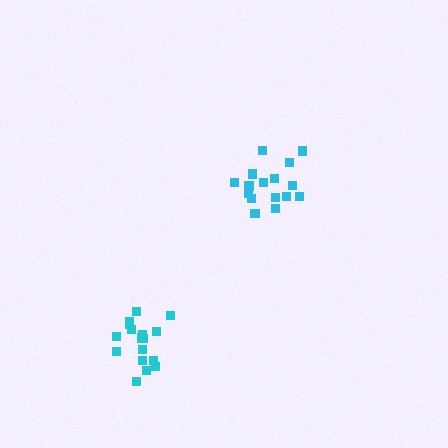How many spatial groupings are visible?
There are 2 spatial groupings.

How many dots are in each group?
Group 1: 17 dots, Group 2: 16 dots (33 total).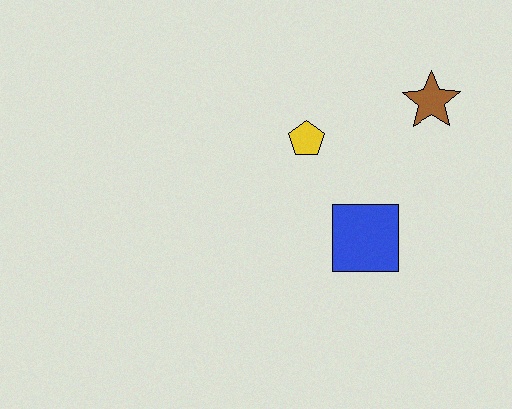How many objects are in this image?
There are 3 objects.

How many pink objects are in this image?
There are no pink objects.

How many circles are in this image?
There are no circles.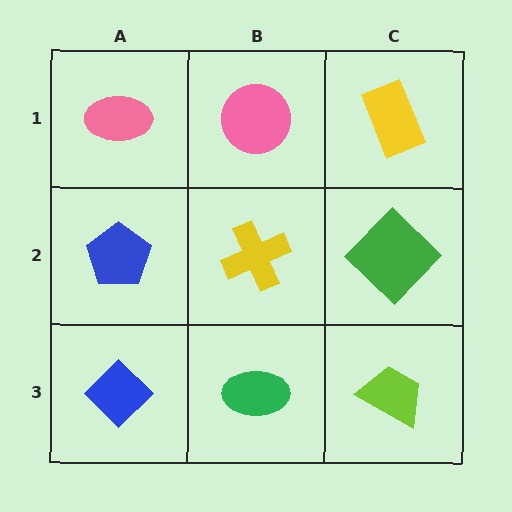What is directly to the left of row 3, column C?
A green ellipse.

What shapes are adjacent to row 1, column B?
A yellow cross (row 2, column B), a pink ellipse (row 1, column A), a yellow rectangle (row 1, column C).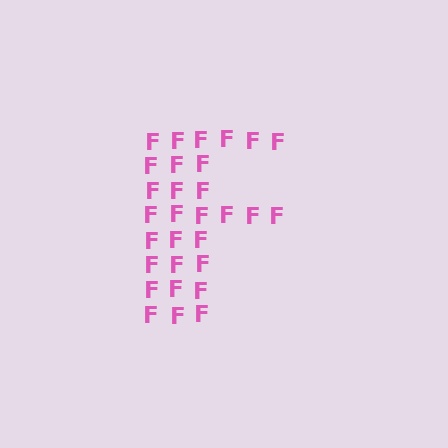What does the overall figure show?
The overall figure shows the letter F.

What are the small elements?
The small elements are letter F's.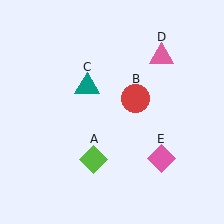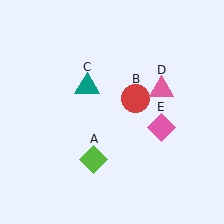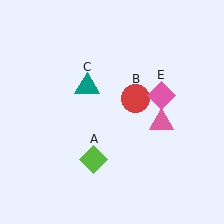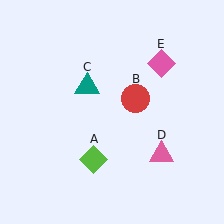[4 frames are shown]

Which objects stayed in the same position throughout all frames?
Lime diamond (object A) and red circle (object B) and teal triangle (object C) remained stationary.